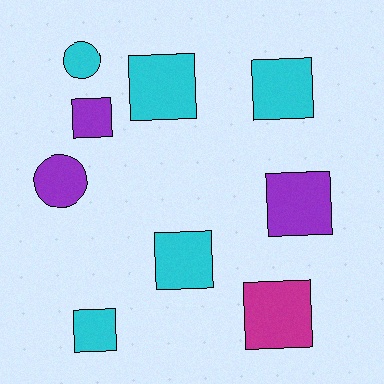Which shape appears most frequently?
Square, with 7 objects.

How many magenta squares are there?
There is 1 magenta square.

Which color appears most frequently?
Cyan, with 5 objects.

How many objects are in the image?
There are 9 objects.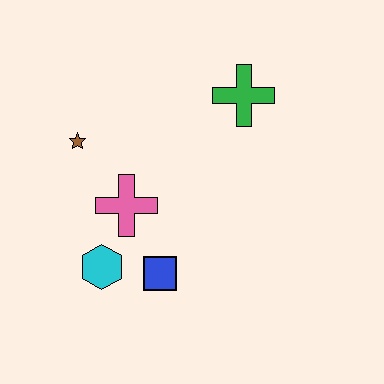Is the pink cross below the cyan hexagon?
No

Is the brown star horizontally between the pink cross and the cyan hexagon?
No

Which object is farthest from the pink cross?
The green cross is farthest from the pink cross.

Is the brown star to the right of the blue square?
No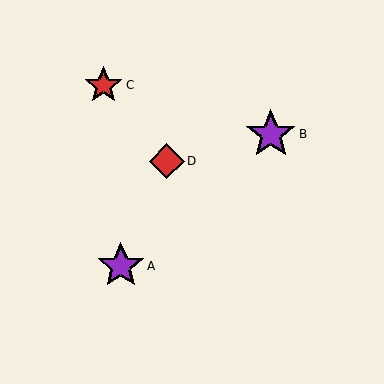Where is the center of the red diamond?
The center of the red diamond is at (167, 161).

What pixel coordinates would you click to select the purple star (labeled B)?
Click at (271, 134) to select the purple star B.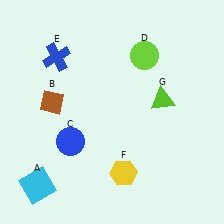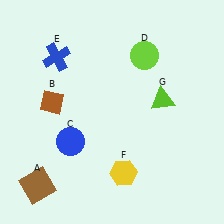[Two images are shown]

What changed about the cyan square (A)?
In Image 1, A is cyan. In Image 2, it changed to brown.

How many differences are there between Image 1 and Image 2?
There is 1 difference between the two images.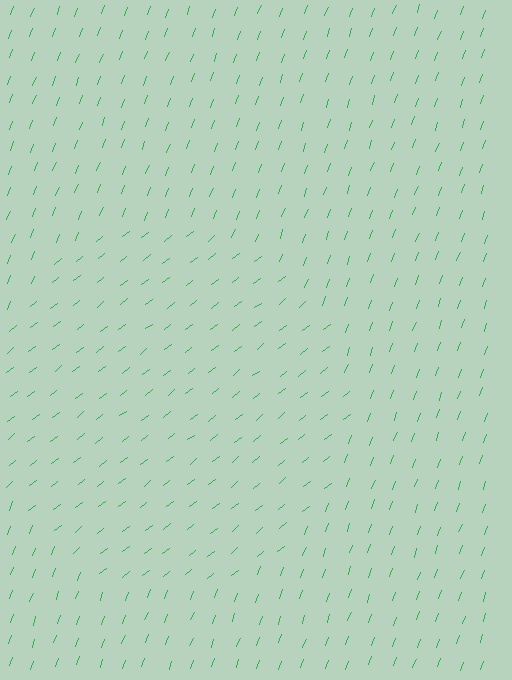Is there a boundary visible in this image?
Yes, there is a texture boundary formed by a change in line orientation.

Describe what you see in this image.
The image is filled with small green line segments. A circle region in the image has lines oriented differently from the surrounding lines, creating a visible texture boundary.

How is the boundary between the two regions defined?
The boundary is defined purely by a change in line orientation (approximately 31 degrees difference). All lines are the same color and thickness.